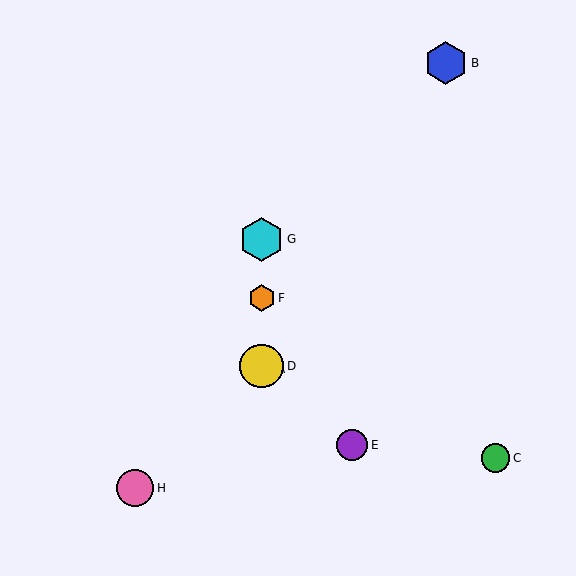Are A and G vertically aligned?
Yes, both are at x≈262.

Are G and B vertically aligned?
No, G is at x≈262 and B is at x≈446.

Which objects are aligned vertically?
Objects A, D, F, G are aligned vertically.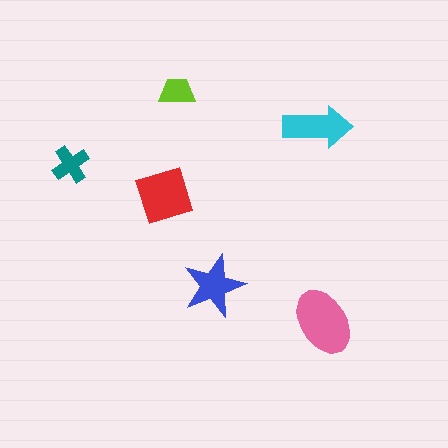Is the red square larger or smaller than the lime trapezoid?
Larger.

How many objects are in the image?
There are 6 objects in the image.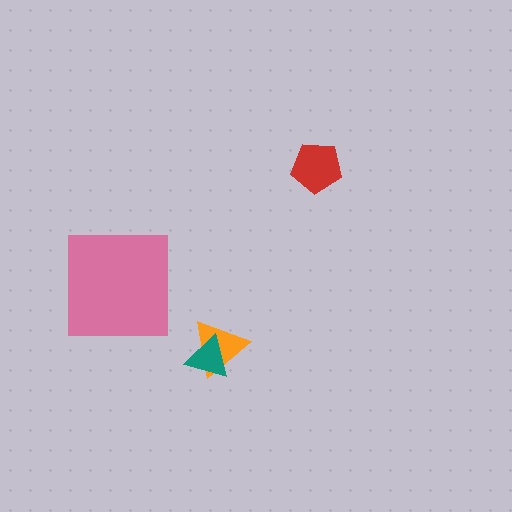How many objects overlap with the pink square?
0 objects overlap with the pink square.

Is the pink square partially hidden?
No, no other shape covers it.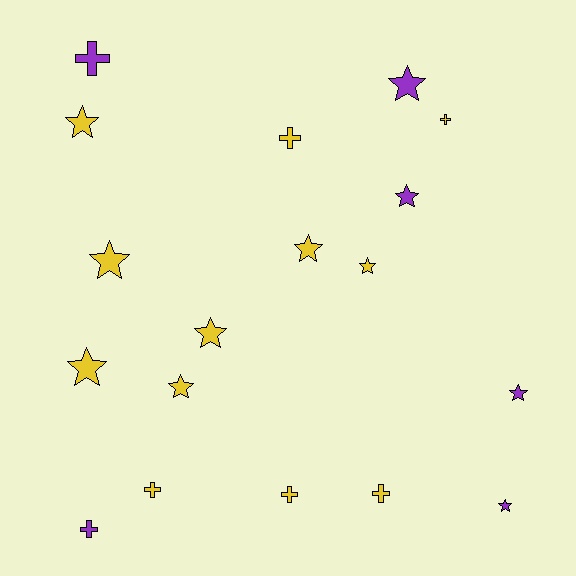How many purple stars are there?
There are 4 purple stars.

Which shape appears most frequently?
Star, with 11 objects.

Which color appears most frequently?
Yellow, with 12 objects.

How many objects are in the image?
There are 18 objects.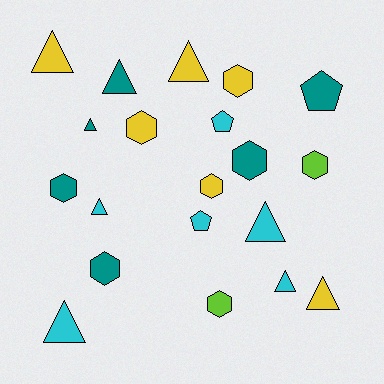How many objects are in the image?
There are 20 objects.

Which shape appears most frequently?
Triangle, with 9 objects.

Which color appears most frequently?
Cyan, with 6 objects.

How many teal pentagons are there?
There is 1 teal pentagon.